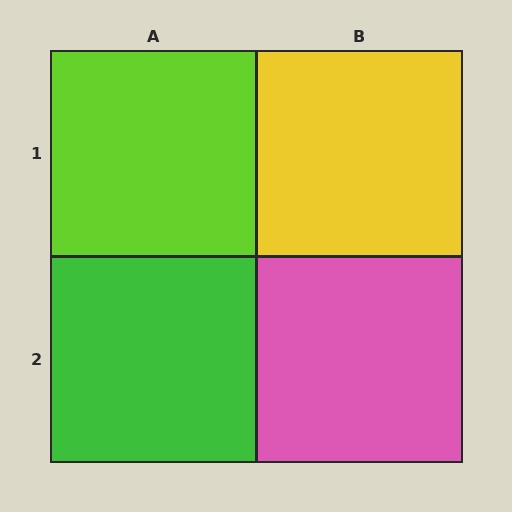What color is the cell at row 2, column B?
Pink.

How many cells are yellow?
1 cell is yellow.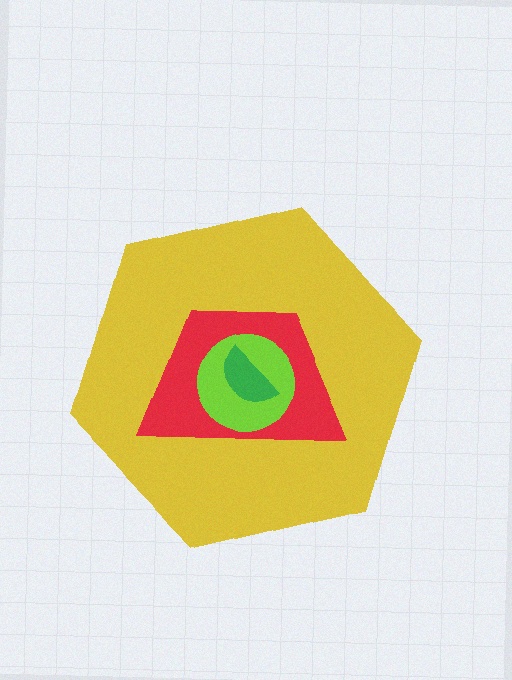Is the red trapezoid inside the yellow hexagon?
Yes.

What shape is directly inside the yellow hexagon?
The red trapezoid.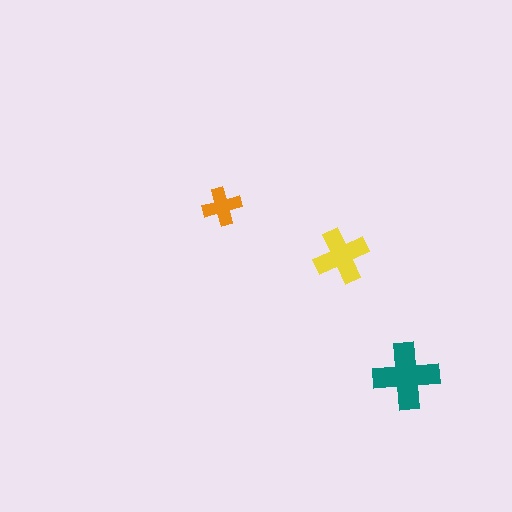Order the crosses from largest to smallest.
the teal one, the yellow one, the orange one.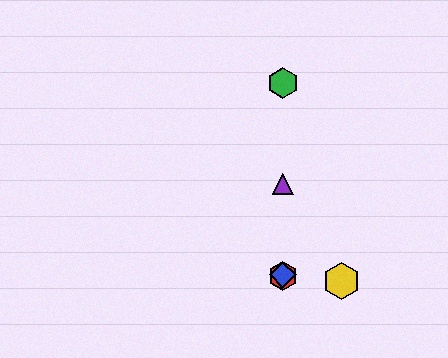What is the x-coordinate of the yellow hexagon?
The yellow hexagon is at x≈342.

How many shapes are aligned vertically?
4 shapes (the red hexagon, the blue diamond, the green hexagon, the purple triangle) are aligned vertically.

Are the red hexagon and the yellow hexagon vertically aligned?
No, the red hexagon is at x≈283 and the yellow hexagon is at x≈342.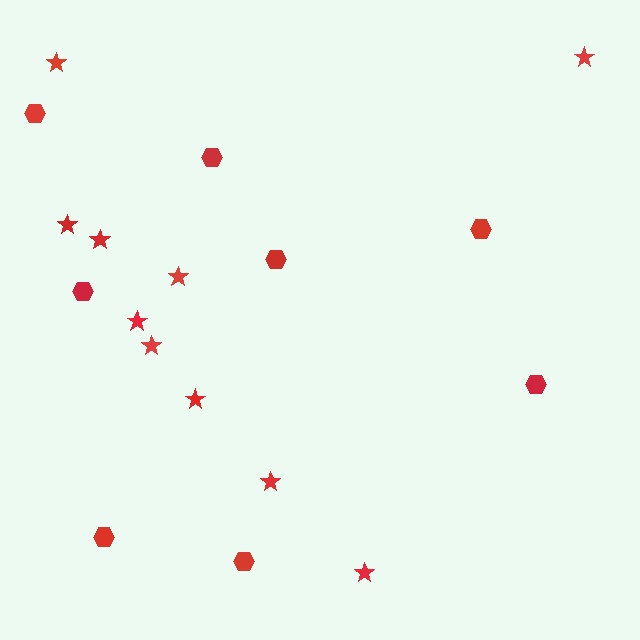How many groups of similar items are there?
There are 2 groups: one group of stars (10) and one group of hexagons (8).